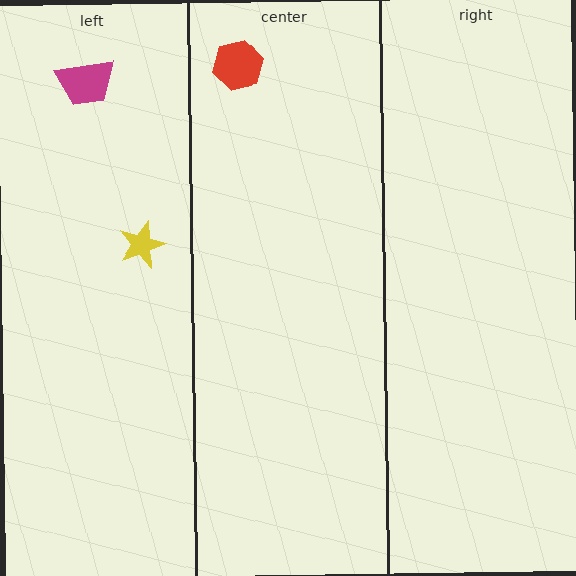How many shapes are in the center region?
1.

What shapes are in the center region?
The red hexagon.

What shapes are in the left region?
The magenta trapezoid, the yellow star.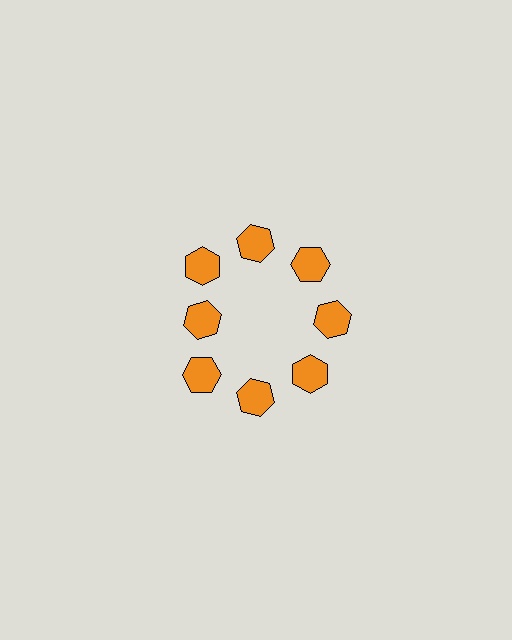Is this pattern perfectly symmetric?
No. The 8 orange hexagons are arranged in a ring, but one element near the 9 o'clock position is pulled inward toward the center, breaking the 8-fold rotational symmetry.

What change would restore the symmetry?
The symmetry would be restored by moving it outward, back onto the ring so that all 8 hexagons sit at equal angles and equal distance from the center.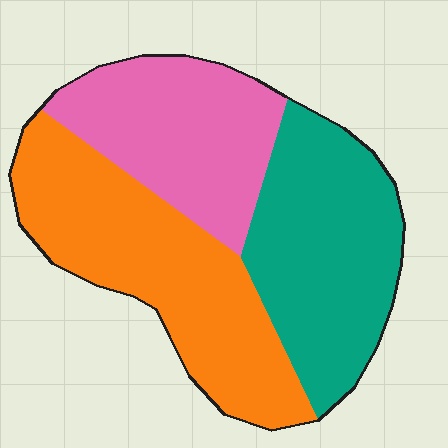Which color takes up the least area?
Pink, at roughly 30%.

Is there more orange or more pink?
Orange.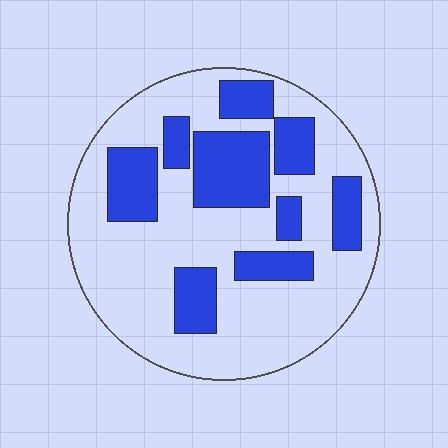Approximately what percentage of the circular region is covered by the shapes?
Approximately 30%.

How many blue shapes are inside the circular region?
9.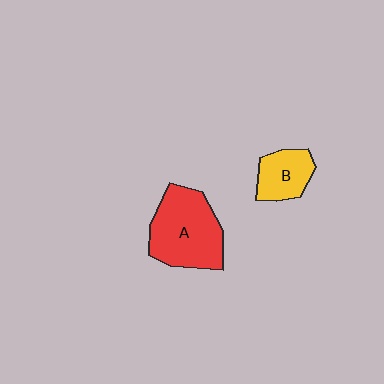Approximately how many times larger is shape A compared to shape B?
Approximately 2.0 times.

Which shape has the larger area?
Shape A (red).